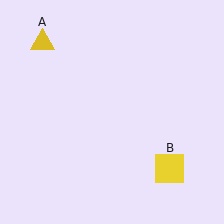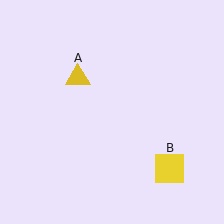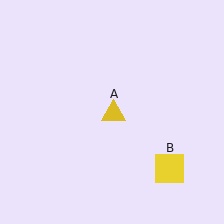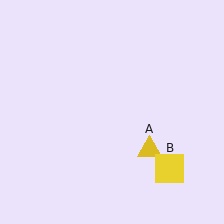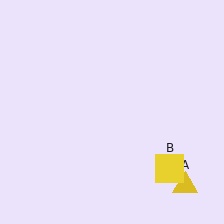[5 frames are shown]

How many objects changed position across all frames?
1 object changed position: yellow triangle (object A).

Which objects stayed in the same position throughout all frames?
Yellow square (object B) remained stationary.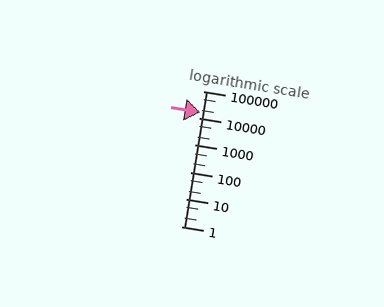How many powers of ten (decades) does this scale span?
The scale spans 5 decades, from 1 to 100000.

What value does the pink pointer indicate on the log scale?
The pointer indicates approximately 17000.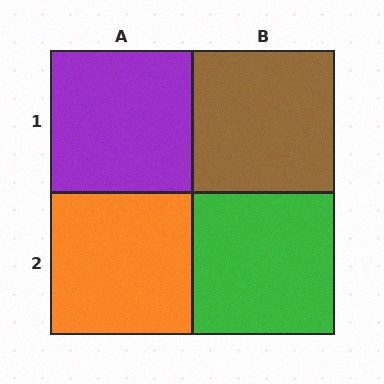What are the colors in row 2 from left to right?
Orange, green.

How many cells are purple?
1 cell is purple.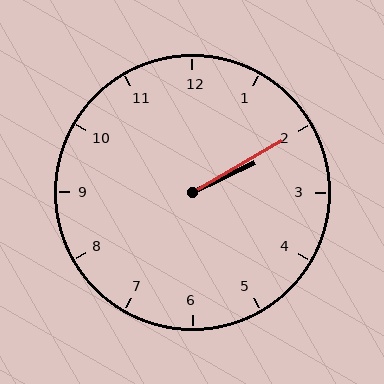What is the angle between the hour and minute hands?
Approximately 5 degrees.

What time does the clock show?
2:10.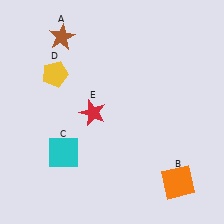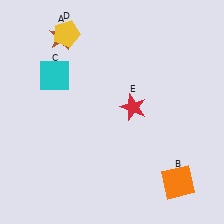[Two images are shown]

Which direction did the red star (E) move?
The red star (E) moved right.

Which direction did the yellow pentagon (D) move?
The yellow pentagon (D) moved up.